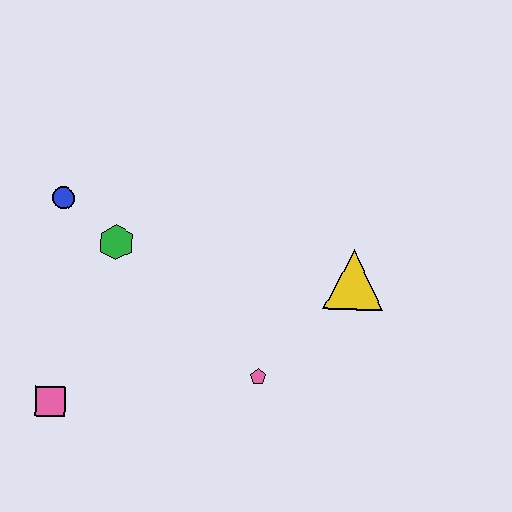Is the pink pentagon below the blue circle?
Yes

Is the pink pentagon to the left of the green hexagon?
No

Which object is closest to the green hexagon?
The blue circle is closest to the green hexagon.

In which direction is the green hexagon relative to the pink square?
The green hexagon is above the pink square.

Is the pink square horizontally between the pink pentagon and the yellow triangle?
No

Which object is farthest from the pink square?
The yellow triangle is farthest from the pink square.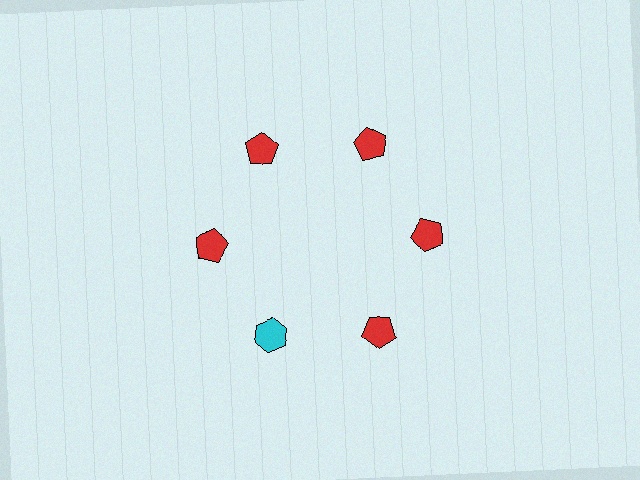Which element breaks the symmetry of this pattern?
The cyan hexagon at roughly the 7 o'clock position breaks the symmetry. All other shapes are red pentagons.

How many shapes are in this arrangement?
There are 6 shapes arranged in a ring pattern.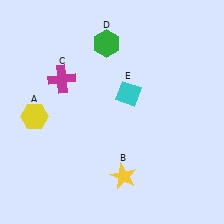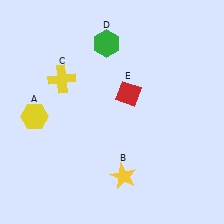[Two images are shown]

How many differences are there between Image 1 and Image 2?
There are 2 differences between the two images.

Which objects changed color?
C changed from magenta to yellow. E changed from cyan to red.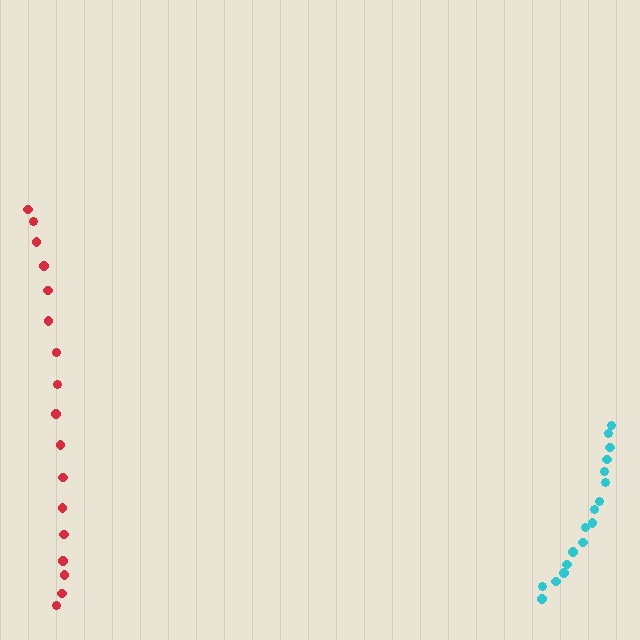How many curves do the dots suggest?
There are 2 distinct paths.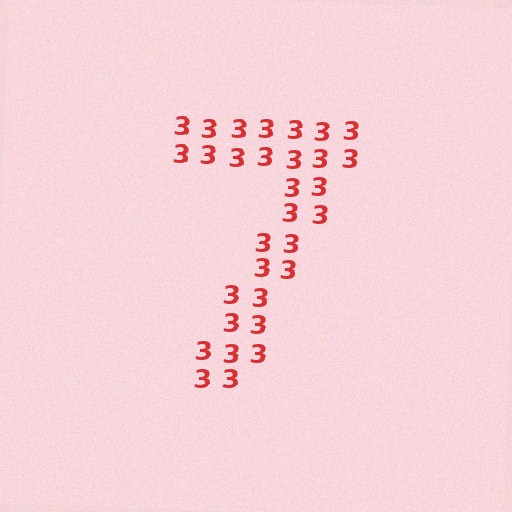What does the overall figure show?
The overall figure shows the digit 7.